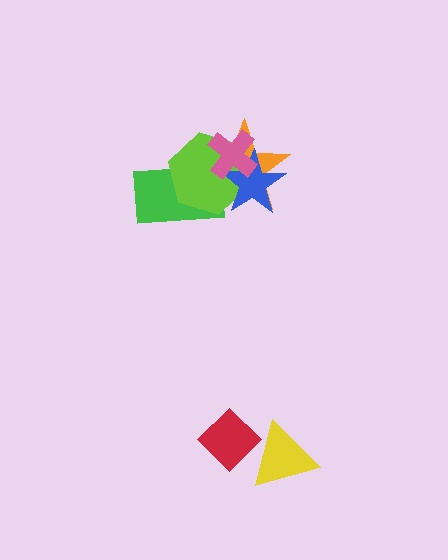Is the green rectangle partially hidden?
Yes, it is partially covered by another shape.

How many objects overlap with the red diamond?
1 object overlaps with the red diamond.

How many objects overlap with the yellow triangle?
1 object overlaps with the yellow triangle.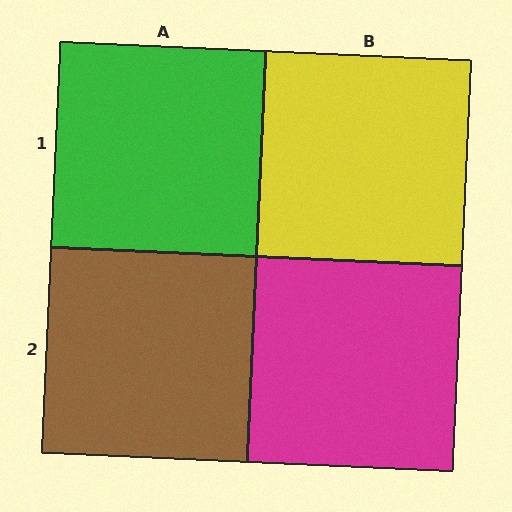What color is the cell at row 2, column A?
Brown.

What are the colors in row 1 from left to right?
Green, yellow.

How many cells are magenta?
1 cell is magenta.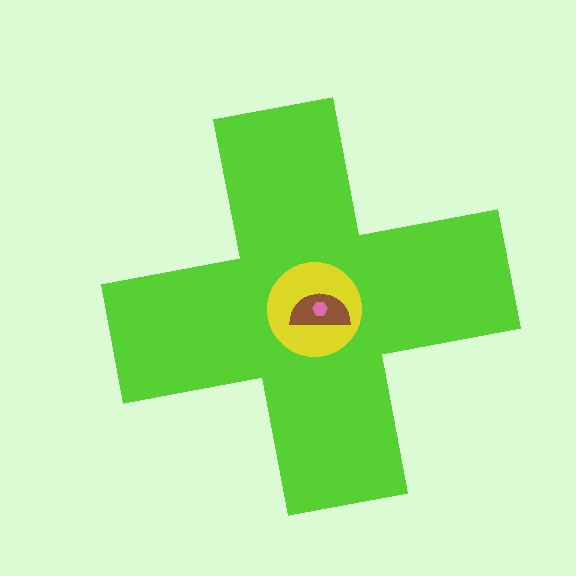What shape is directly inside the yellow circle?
The brown semicircle.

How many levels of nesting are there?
4.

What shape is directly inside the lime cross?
The yellow circle.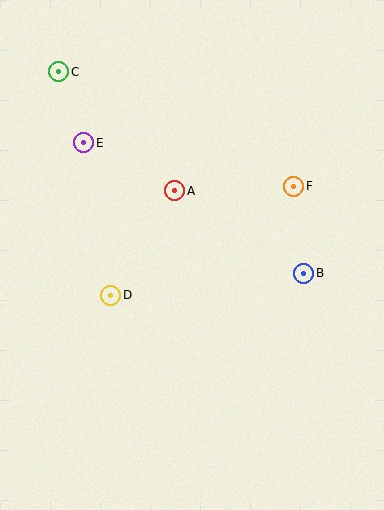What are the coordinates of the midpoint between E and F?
The midpoint between E and F is at (189, 164).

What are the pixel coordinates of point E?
Point E is at (84, 143).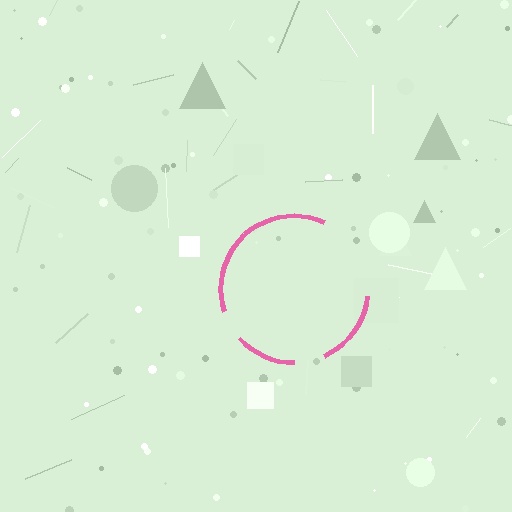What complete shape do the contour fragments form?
The contour fragments form a circle.